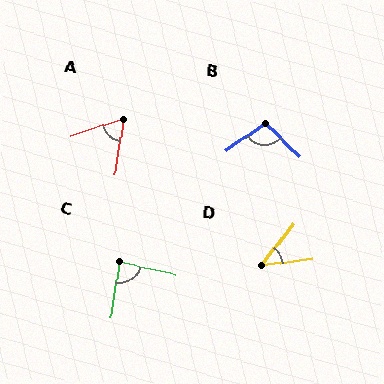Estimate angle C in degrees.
Approximately 86 degrees.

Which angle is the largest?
B, at approximately 100 degrees.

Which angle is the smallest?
D, at approximately 46 degrees.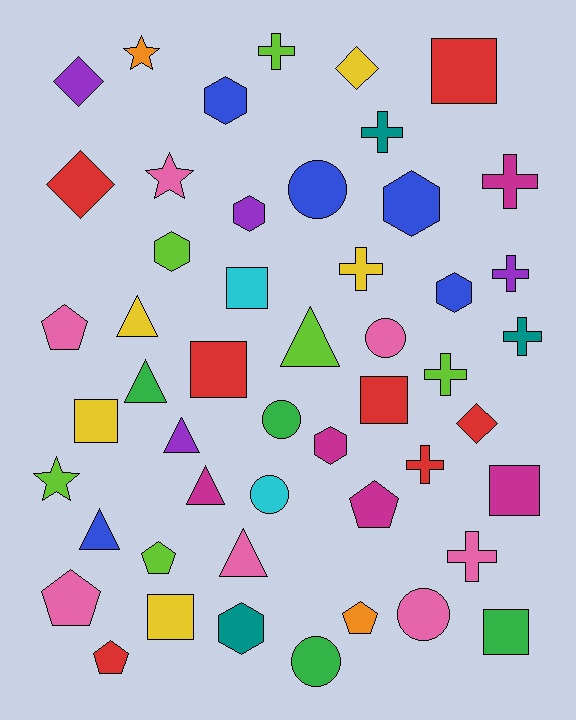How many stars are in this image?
There are 3 stars.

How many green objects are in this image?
There are 4 green objects.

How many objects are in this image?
There are 50 objects.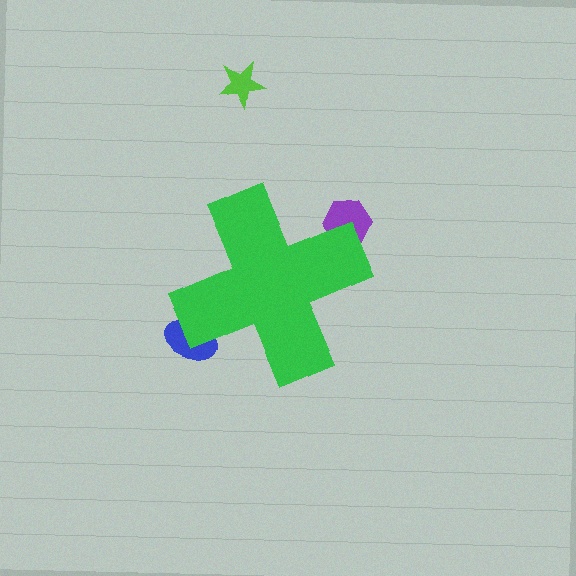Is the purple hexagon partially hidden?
Yes, the purple hexagon is partially hidden behind the green cross.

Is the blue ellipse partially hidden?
Yes, the blue ellipse is partially hidden behind the green cross.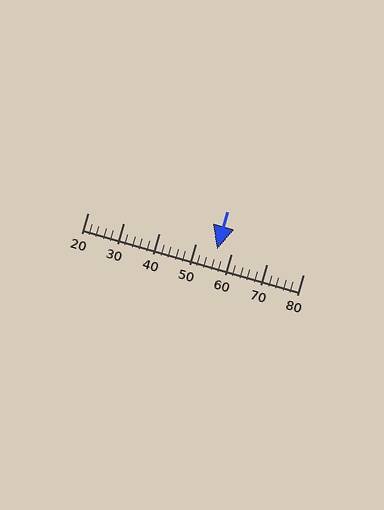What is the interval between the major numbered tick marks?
The major tick marks are spaced 10 units apart.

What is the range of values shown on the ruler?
The ruler shows values from 20 to 80.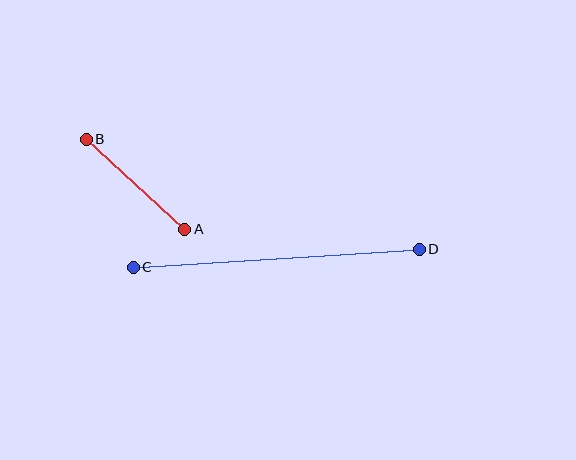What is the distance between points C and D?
The distance is approximately 287 pixels.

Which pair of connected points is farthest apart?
Points C and D are farthest apart.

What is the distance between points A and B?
The distance is approximately 133 pixels.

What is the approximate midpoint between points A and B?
The midpoint is at approximately (135, 184) pixels.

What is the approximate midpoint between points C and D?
The midpoint is at approximately (276, 258) pixels.